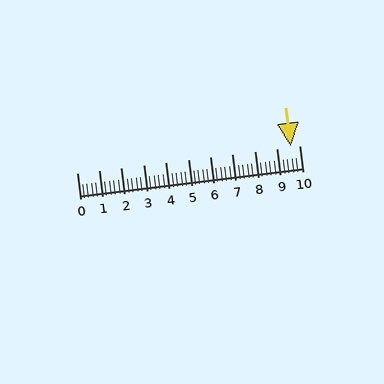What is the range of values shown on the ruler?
The ruler shows values from 0 to 10.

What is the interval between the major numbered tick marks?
The major tick marks are spaced 1 units apart.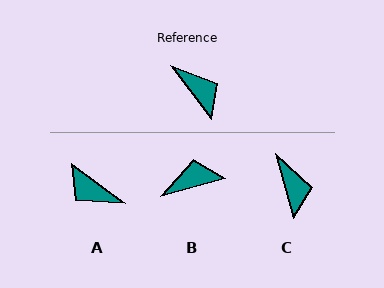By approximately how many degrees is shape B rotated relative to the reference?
Approximately 68 degrees counter-clockwise.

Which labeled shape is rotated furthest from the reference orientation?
A, about 163 degrees away.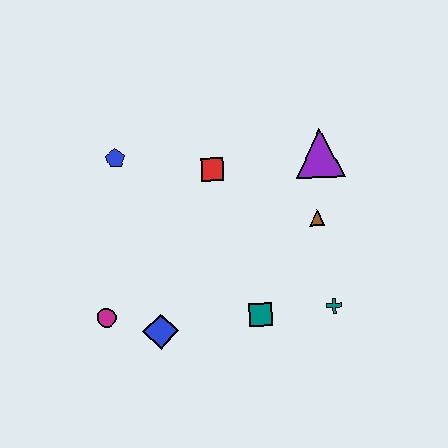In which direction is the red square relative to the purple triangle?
The red square is to the left of the purple triangle.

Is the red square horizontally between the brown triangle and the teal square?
No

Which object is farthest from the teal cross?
The blue pentagon is farthest from the teal cross.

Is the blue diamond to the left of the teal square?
Yes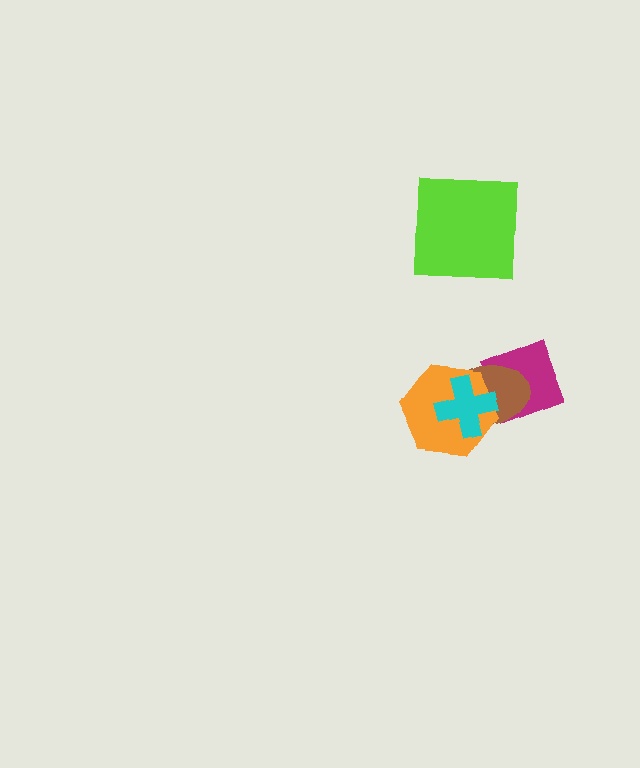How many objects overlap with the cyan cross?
3 objects overlap with the cyan cross.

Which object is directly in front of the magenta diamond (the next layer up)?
The brown ellipse is directly in front of the magenta diamond.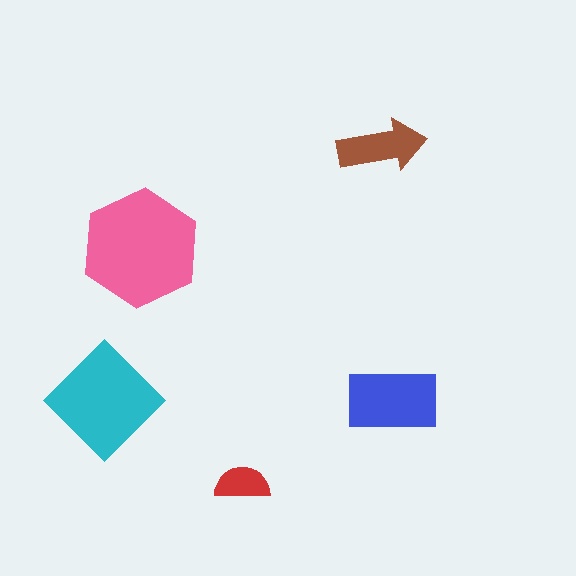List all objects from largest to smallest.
The pink hexagon, the cyan diamond, the blue rectangle, the brown arrow, the red semicircle.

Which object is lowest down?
The red semicircle is bottommost.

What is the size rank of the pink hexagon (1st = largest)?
1st.